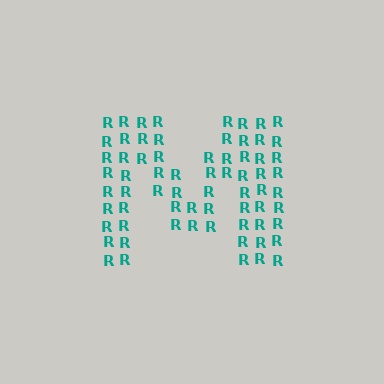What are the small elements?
The small elements are letter R's.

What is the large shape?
The large shape is the letter M.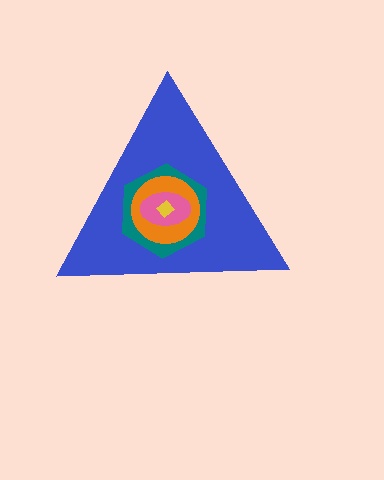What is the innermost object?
The yellow diamond.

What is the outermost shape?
The blue triangle.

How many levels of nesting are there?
5.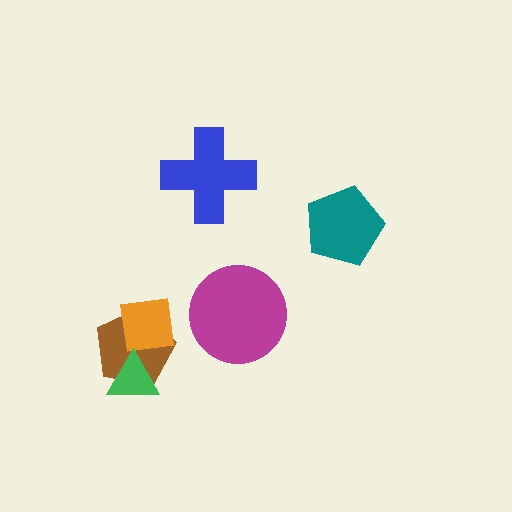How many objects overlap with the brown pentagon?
2 objects overlap with the brown pentagon.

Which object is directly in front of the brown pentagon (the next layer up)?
The orange square is directly in front of the brown pentagon.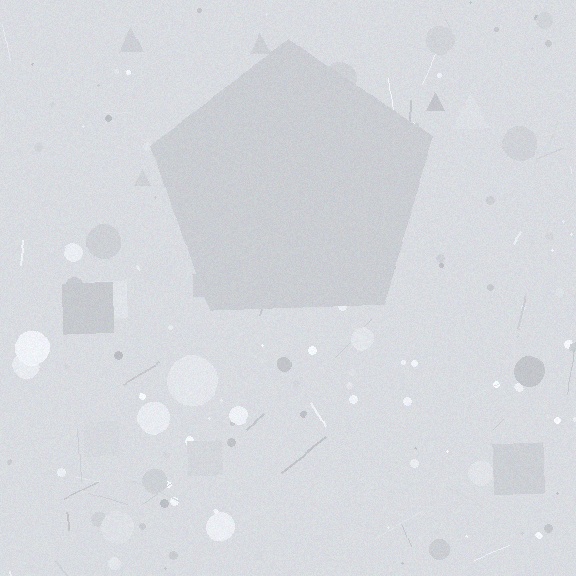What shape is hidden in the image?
A pentagon is hidden in the image.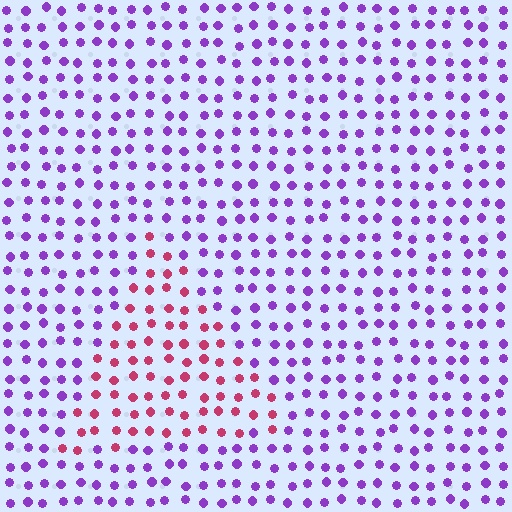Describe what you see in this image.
The image is filled with small purple elements in a uniform arrangement. A triangle-shaped region is visible where the elements are tinted to a slightly different hue, forming a subtle color boundary.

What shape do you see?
I see a triangle.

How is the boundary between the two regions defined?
The boundary is defined purely by a slight shift in hue (about 62 degrees). Spacing, size, and orientation are identical on both sides.